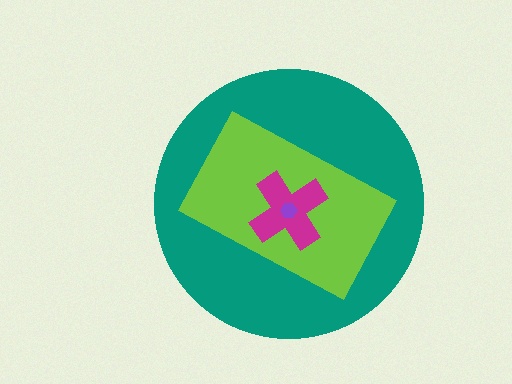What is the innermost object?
The purple hexagon.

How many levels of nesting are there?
4.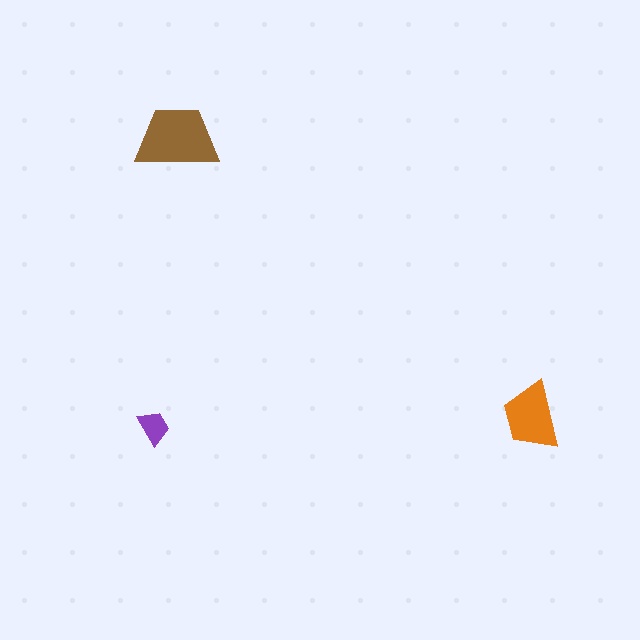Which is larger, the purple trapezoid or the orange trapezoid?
The orange one.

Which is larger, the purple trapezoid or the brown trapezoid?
The brown one.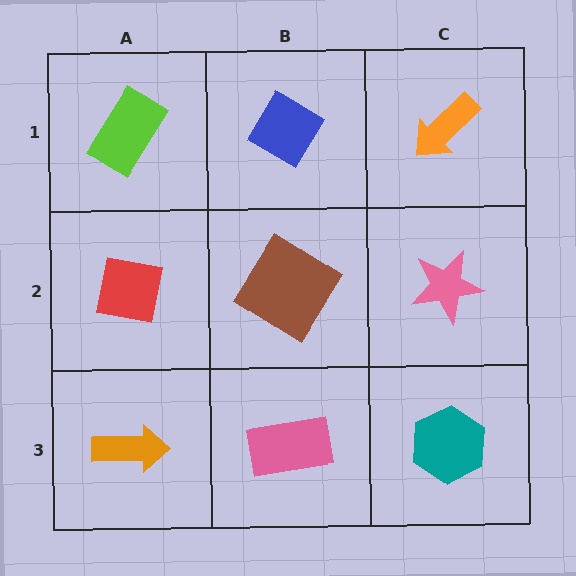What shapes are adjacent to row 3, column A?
A red square (row 2, column A), a pink rectangle (row 3, column B).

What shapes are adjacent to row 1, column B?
A brown diamond (row 2, column B), a lime rectangle (row 1, column A), an orange arrow (row 1, column C).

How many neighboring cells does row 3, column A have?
2.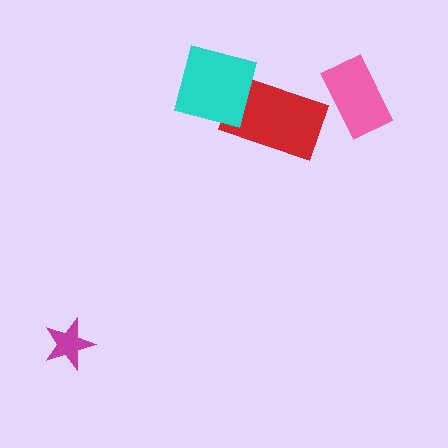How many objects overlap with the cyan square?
1 object overlaps with the cyan square.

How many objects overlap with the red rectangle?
1 object overlaps with the red rectangle.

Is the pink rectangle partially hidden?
No, no other shape covers it.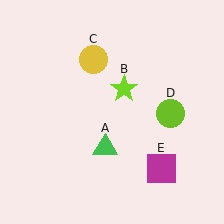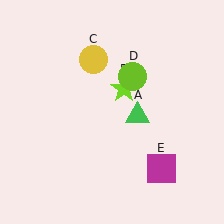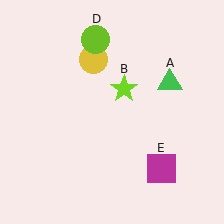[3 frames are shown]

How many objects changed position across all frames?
2 objects changed position: green triangle (object A), lime circle (object D).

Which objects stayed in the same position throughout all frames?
Lime star (object B) and yellow circle (object C) and magenta square (object E) remained stationary.